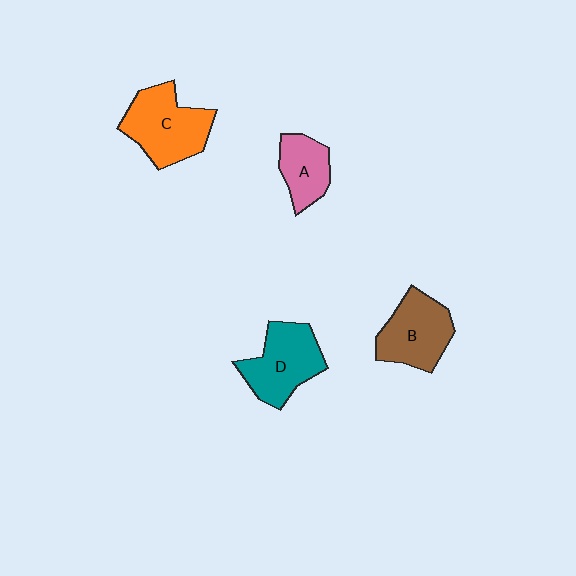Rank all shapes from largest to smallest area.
From largest to smallest: C (orange), D (teal), B (brown), A (pink).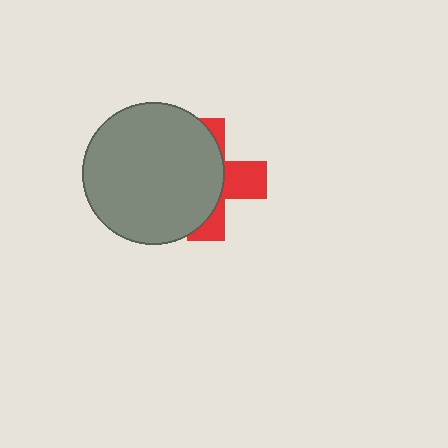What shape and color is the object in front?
The object in front is a gray circle.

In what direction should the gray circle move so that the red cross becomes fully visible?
The gray circle should move left. That is the shortest direction to clear the overlap and leave the red cross fully visible.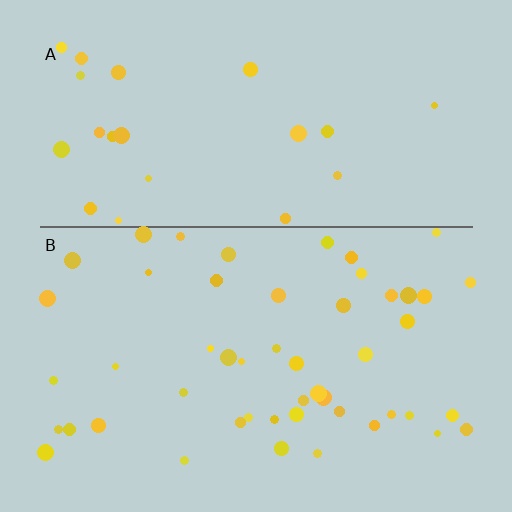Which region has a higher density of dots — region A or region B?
B (the bottom).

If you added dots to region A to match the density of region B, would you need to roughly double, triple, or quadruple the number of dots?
Approximately double.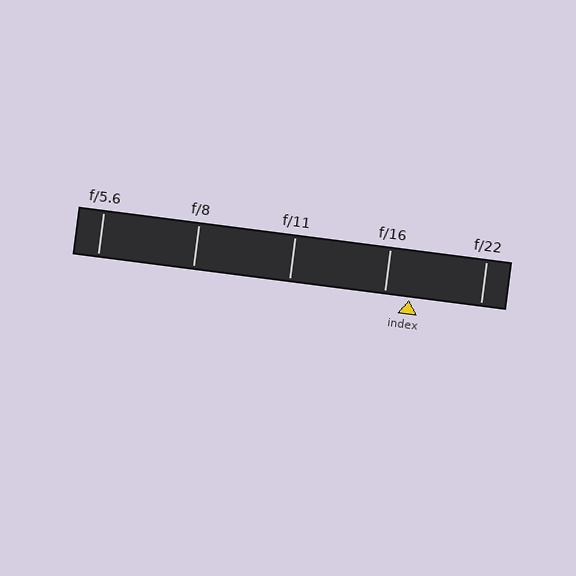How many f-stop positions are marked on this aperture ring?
There are 5 f-stop positions marked.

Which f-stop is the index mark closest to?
The index mark is closest to f/16.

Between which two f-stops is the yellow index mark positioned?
The index mark is between f/16 and f/22.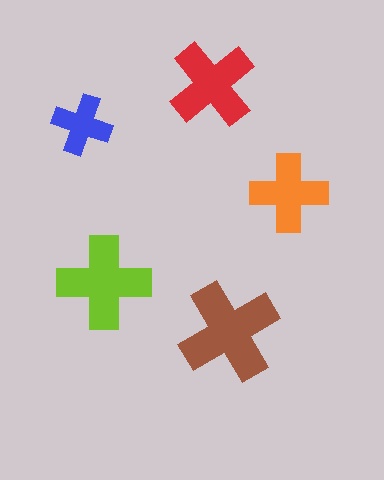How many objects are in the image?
There are 5 objects in the image.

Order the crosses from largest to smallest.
the brown one, the lime one, the red one, the orange one, the blue one.